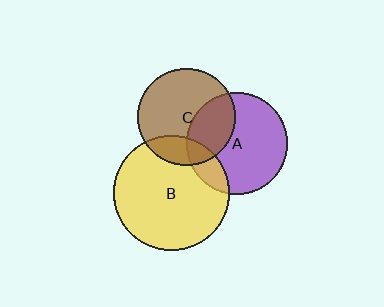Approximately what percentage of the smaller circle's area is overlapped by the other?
Approximately 35%.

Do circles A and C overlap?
Yes.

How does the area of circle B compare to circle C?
Approximately 1.4 times.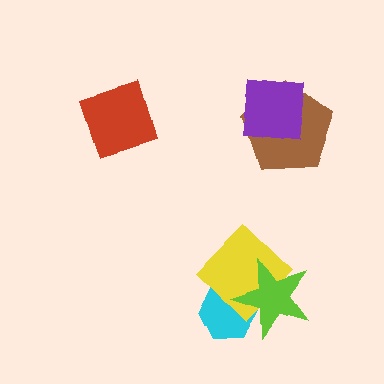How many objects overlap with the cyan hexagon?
2 objects overlap with the cyan hexagon.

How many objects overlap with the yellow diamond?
2 objects overlap with the yellow diamond.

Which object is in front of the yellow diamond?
The lime star is in front of the yellow diamond.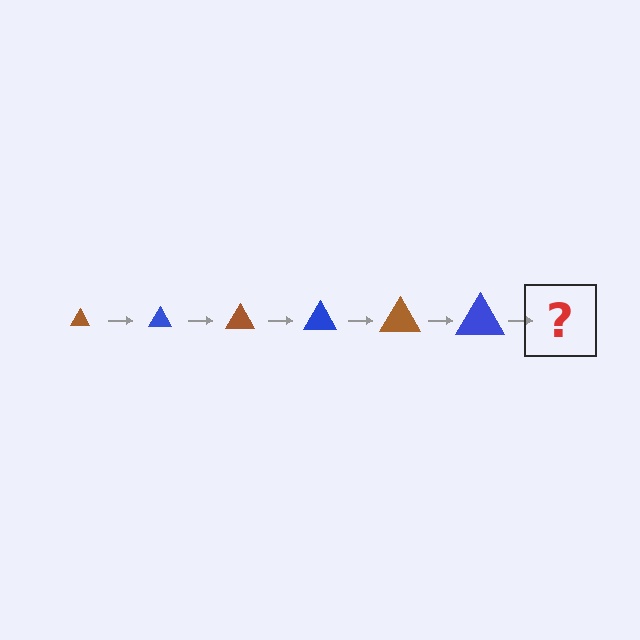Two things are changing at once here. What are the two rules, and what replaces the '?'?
The two rules are that the triangle grows larger each step and the color cycles through brown and blue. The '?' should be a brown triangle, larger than the previous one.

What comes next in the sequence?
The next element should be a brown triangle, larger than the previous one.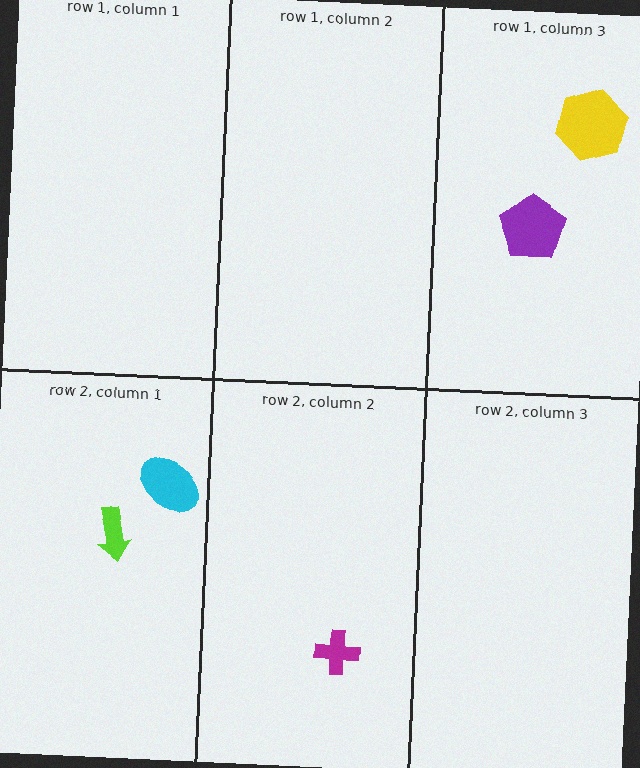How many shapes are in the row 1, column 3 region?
2.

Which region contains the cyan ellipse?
The row 2, column 1 region.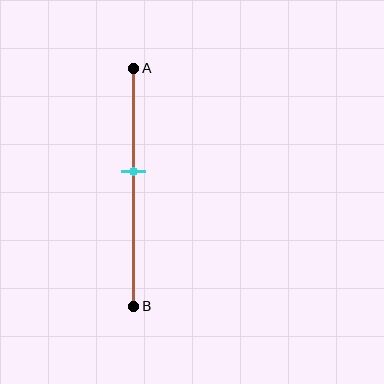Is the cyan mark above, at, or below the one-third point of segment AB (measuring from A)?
The cyan mark is below the one-third point of segment AB.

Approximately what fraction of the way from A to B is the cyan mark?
The cyan mark is approximately 45% of the way from A to B.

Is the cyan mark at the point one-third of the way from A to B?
No, the mark is at about 45% from A, not at the 33% one-third point.